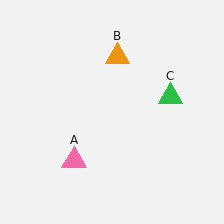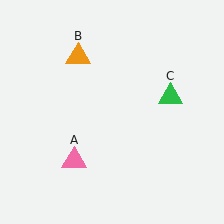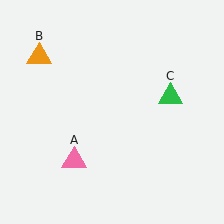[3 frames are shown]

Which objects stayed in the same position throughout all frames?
Pink triangle (object A) and green triangle (object C) remained stationary.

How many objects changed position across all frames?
1 object changed position: orange triangle (object B).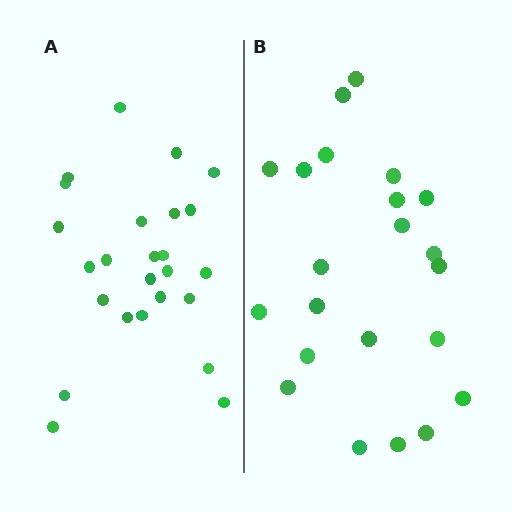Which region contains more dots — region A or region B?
Region A (the left region) has more dots.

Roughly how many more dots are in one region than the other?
Region A has just a few more — roughly 2 or 3 more dots than region B.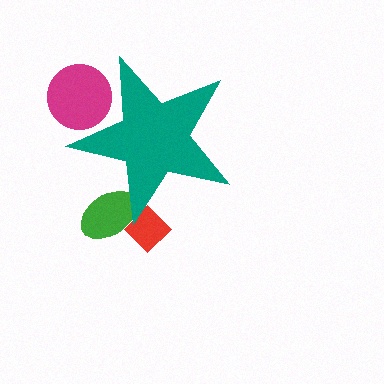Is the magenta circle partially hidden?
Yes, the magenta circle is partially hidden behind the teal star.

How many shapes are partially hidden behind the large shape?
3 shapes are partially hidden.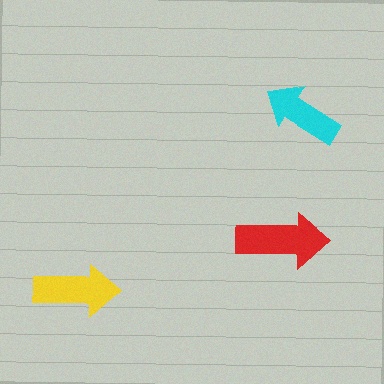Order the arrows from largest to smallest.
the red one, the yellow one, the cyan one.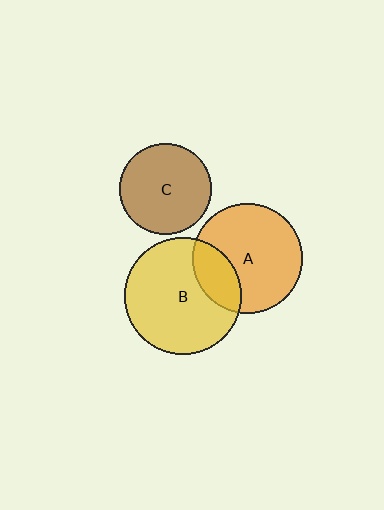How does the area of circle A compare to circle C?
Approximately 1.4 times.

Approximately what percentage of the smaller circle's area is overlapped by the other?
Approximately 25%.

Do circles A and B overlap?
Yes.